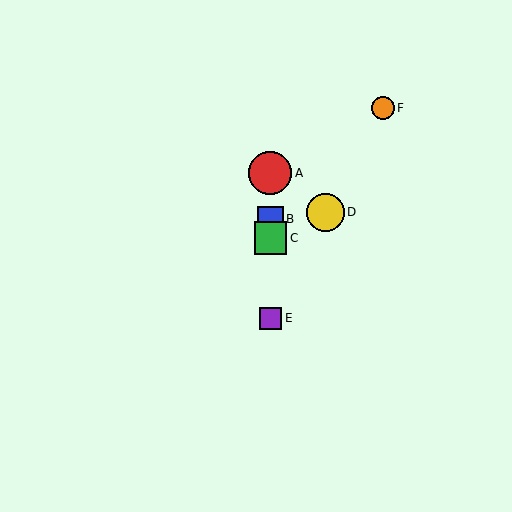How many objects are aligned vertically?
4 objects (A, B, C, E) are aligned vertically.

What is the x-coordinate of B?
Object B is at x≈270.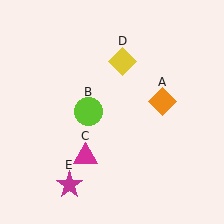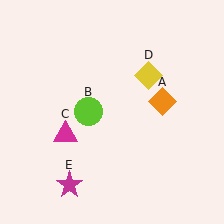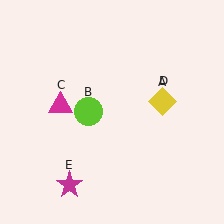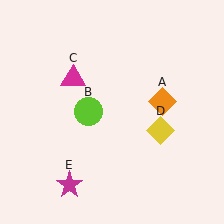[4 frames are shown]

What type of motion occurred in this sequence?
The magenta triangle (object C), yellow diamond (object D) rotated clockwise around the center of the scene.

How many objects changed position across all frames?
2 objects changed position: magenta triangle (object C), yellow diamond (object D).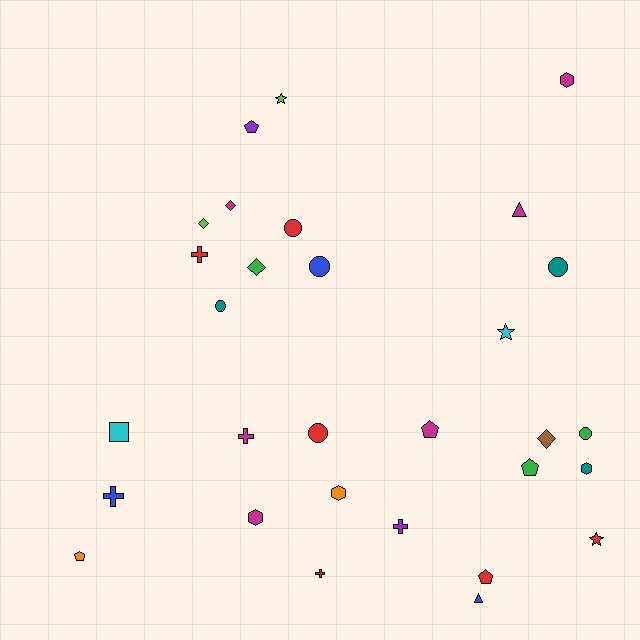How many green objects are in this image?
There are 3 green objects.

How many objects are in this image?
There are 30 objects.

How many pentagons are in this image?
There are 5 pentagons.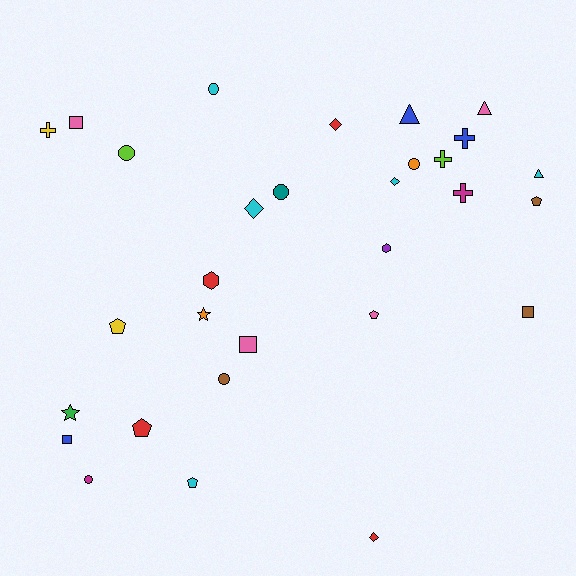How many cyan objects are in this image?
There are 5 cyan objects.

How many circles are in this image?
There are 6 circles.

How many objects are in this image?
There are 30 objects.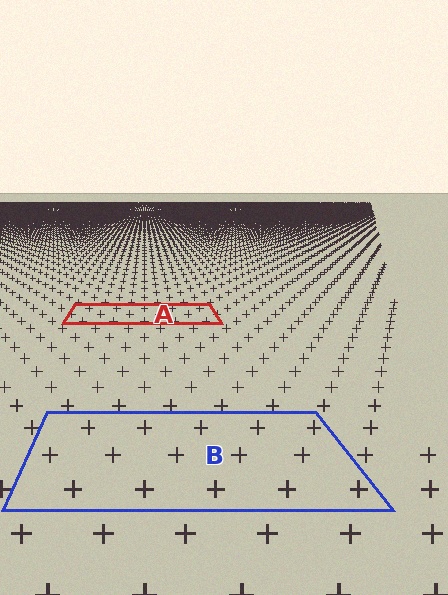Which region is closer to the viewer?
Region B is closer. The texture elements there are larger and more spread out.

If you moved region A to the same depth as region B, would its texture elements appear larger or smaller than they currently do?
They would appear larger. At a closer depth, the same texture elements are projected at a bigger on-screen size.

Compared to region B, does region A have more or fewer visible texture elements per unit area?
Region A has more texture elements per unit area — they are packed more densely because it is farther away.